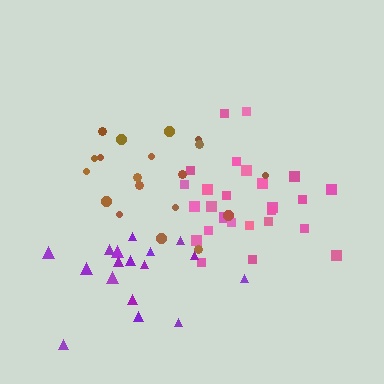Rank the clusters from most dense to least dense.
brown, purple, pink.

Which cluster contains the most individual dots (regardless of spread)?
Pink (26).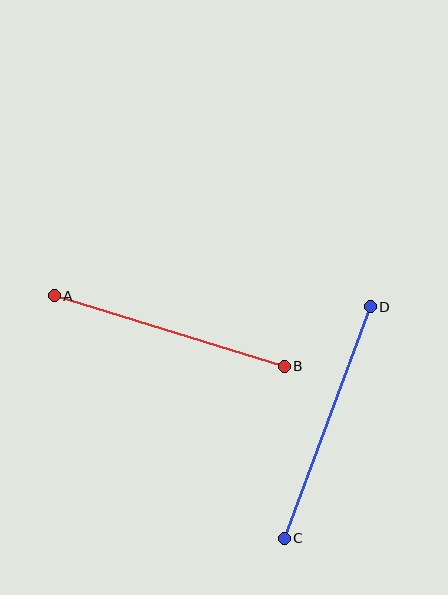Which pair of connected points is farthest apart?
Points C and D are farthest apart.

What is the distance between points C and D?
The distance is approximately 247 pixels.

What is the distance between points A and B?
The distance is approximately 241 pixels.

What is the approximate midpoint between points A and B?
The midpoint is at approximately (169, 331) pixels.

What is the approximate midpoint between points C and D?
The midpoint is at approximately (327, 422) pixels.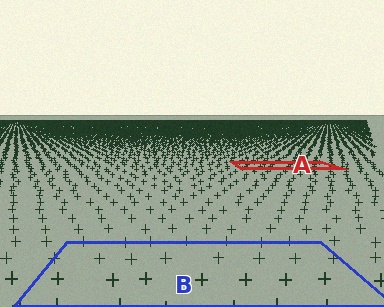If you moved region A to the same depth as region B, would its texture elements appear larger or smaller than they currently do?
They would appear larger. At a closer depth, the same texture elements are projected at a bigger on-screen size.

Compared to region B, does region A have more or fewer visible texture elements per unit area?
Region A has more texture elements per unit area — they are packed more densely because it is farther away.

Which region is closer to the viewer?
Region B is closer. The texture elements there are larger and more spread out.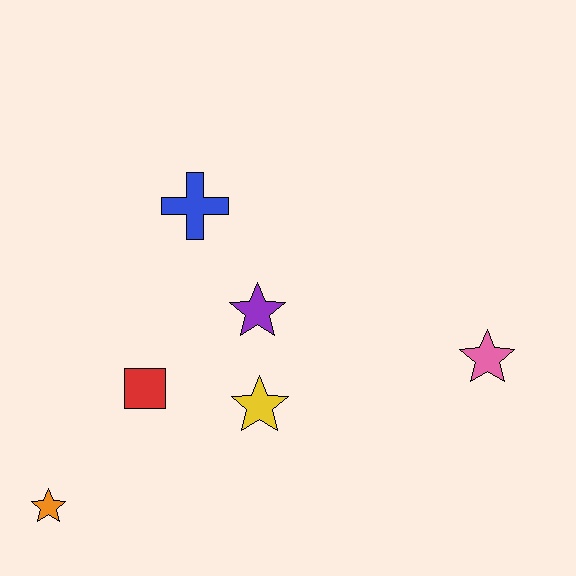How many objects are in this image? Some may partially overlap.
There are 6 objects.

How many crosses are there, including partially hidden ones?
There is 1 cross.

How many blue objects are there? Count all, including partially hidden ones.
There is 1 blue object.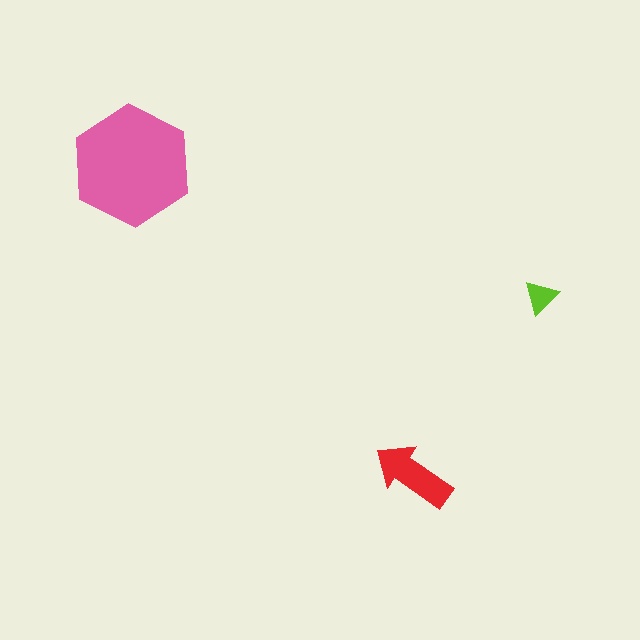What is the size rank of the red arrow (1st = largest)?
2nd.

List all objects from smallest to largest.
The lime triangle, the red arrow, the pink hexagon.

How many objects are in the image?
There are 3 objects in the image.